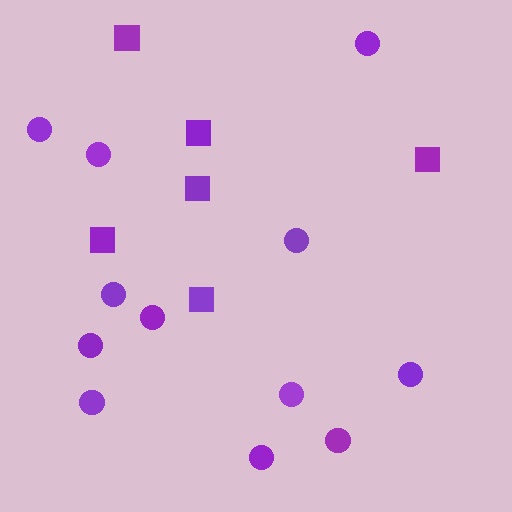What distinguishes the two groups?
There are 2 groups: one group of circles (12) and one group of squares (6).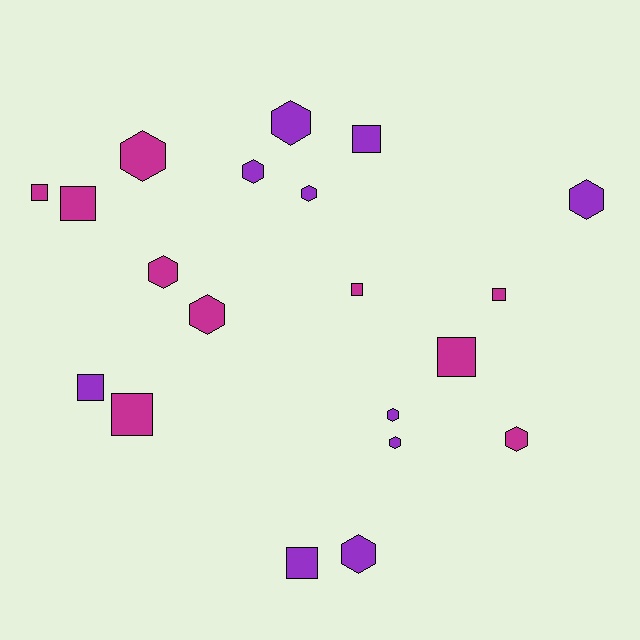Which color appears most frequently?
Purple, with 10 objects.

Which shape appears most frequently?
Hexagon, with 11 objects.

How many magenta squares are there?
There are 6 magenta squares.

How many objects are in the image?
There are 20 objects.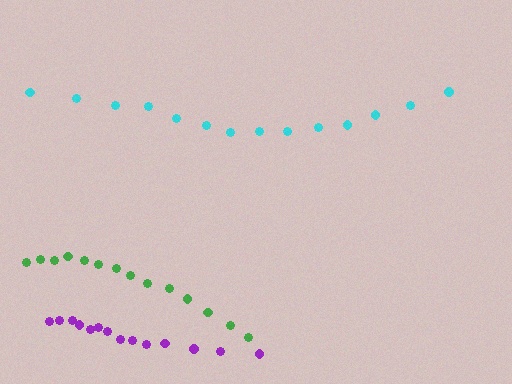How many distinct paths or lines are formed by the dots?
There are 3 distinct paths.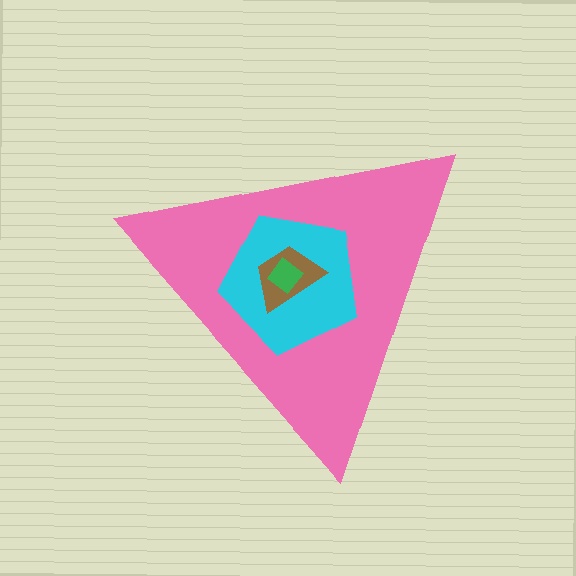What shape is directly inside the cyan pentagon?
The brown trapezoid.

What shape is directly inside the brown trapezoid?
The green diamond.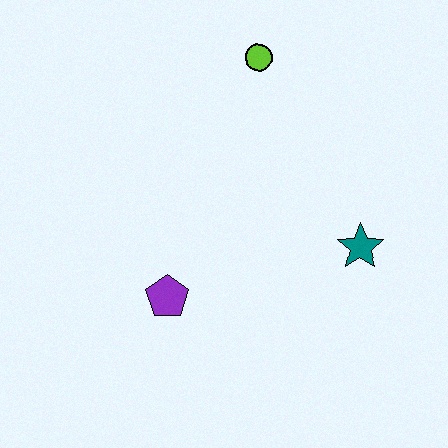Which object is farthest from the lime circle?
The purple pentagon is farthest from the lime circle.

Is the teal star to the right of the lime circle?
Yes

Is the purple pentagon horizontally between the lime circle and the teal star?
No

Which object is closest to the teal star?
The purple pentagon is closest to the teal star.